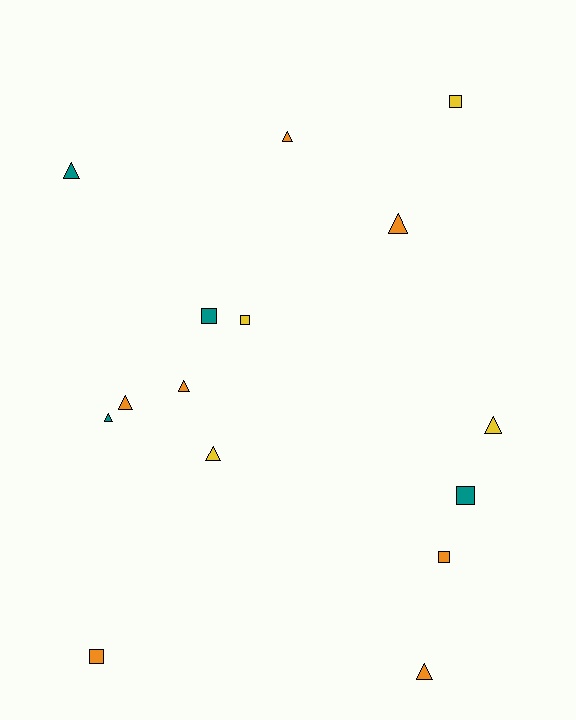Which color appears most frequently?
Orange, with 7 objects.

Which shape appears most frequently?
Triangle, with 9 objects.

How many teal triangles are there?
There are 2 teal triangles.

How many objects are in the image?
There are 15 objects.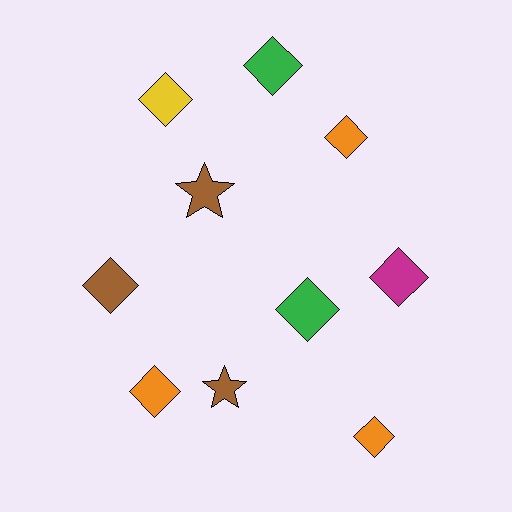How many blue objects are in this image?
There are no blue objects.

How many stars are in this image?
There are 2 stars.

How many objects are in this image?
There are 10 objects.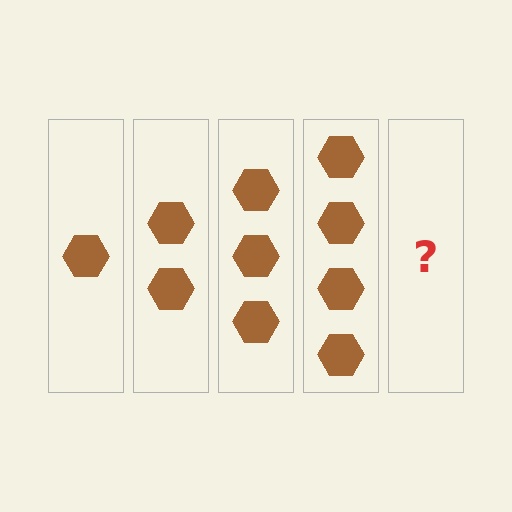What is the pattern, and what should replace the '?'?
The pattern is that each step adds one more hexagon. The '?' should be 5 hexagons.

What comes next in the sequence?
The next element should be 5 hexagons.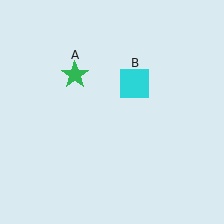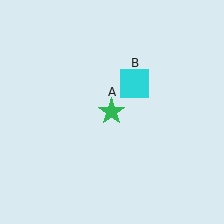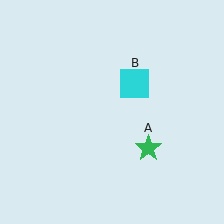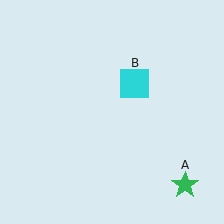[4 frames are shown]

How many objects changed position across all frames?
1 object changed position: green star (object A).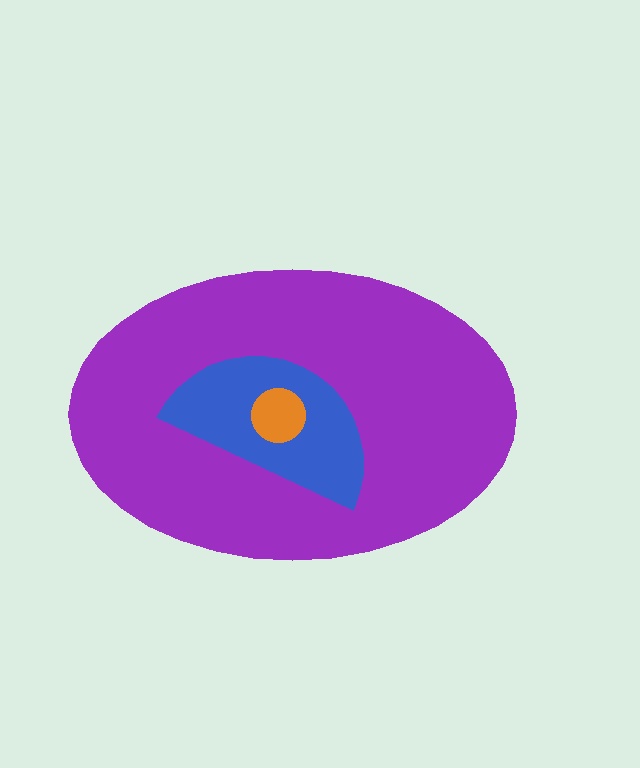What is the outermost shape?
The purple ellipse.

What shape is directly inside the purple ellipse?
The blue semicircle.